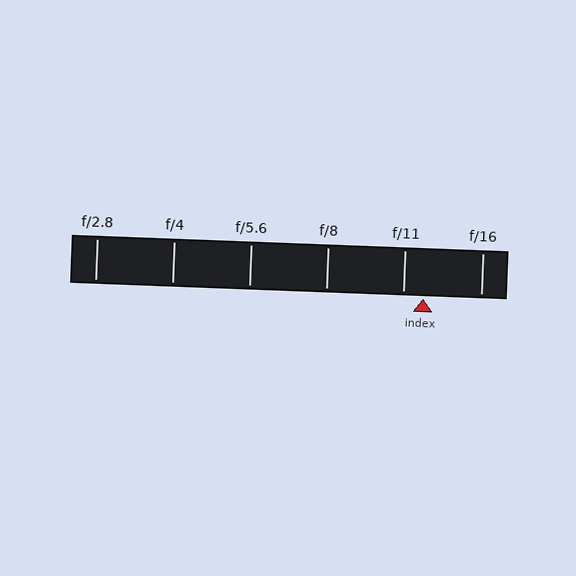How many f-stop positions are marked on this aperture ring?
There are 6 f-stop positions marked.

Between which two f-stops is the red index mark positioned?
The index mark is between f/11 and f/16.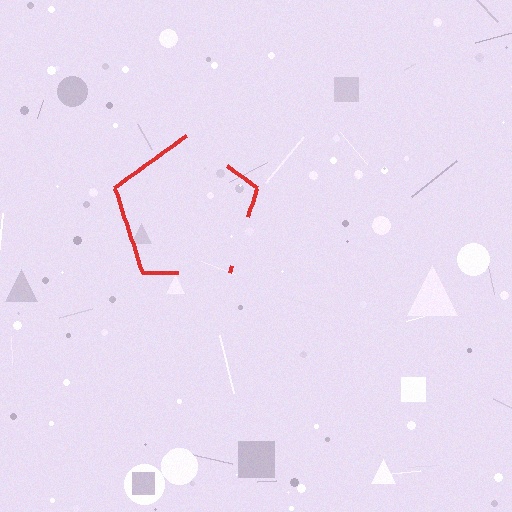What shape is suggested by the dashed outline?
The dashed outline suggests a pentagon.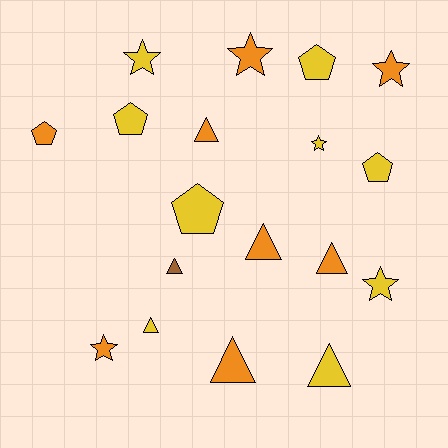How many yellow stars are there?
There are 3 yellow stars.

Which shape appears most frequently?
Triangle, with 7 objects.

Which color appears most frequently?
Yellow, with 9 objects.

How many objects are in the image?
There are 18 objects.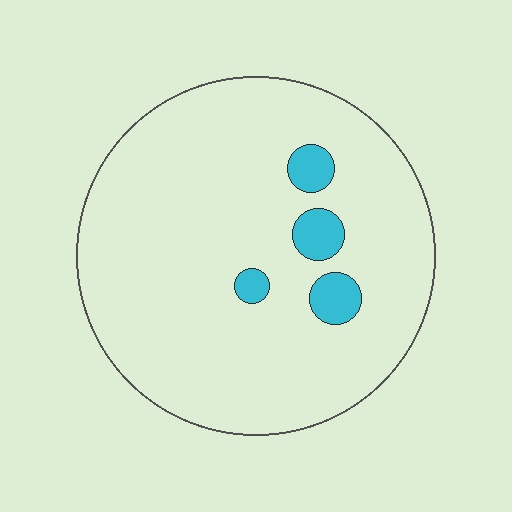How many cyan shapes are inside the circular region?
4.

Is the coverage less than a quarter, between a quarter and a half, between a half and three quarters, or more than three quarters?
Less than a quarter.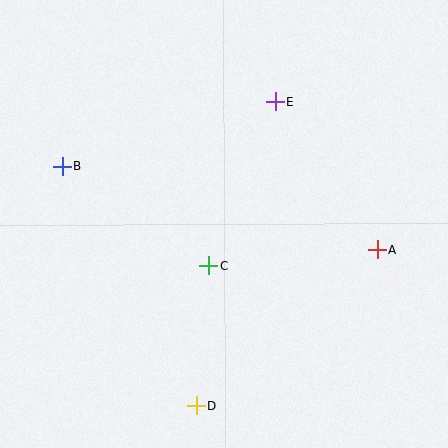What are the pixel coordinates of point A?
Point A is at (377, 250).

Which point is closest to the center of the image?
Point C at (209, 266) is closest to the center.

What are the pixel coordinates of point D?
Point D is at (196, 406).